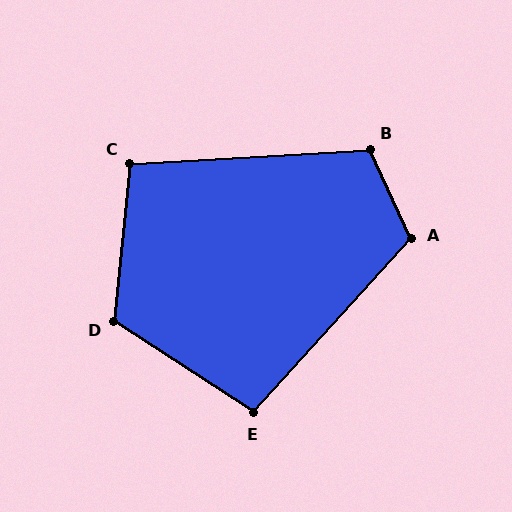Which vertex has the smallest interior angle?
E, at approximately 99 degrees.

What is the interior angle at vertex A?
Approximately 113 degrees (obtuse).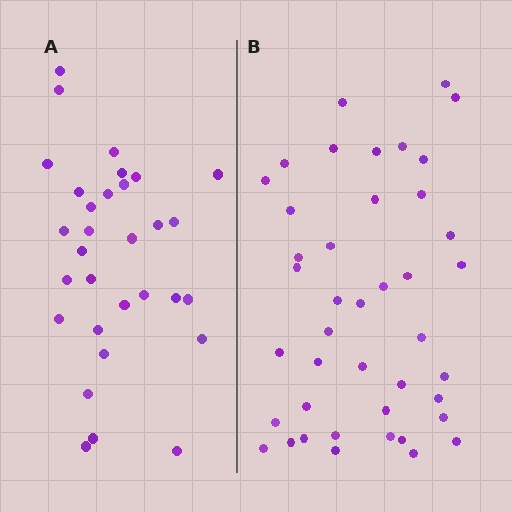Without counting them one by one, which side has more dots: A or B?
Region B (the right region) has more dots.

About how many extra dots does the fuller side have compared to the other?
Region B has roughly 12 or so more dots than region A.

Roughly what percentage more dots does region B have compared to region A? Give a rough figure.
About 35% more.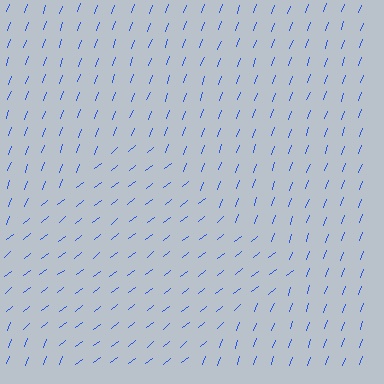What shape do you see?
I see a diamond.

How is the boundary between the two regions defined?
The boundary is defined purely by a change in line orientation (approximately 32 degrees difference). All lines are the same color and thickness.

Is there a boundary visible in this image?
Yes, there is a texture boundary formed by a change in line orientation.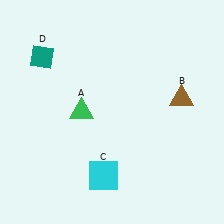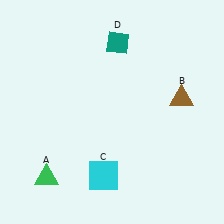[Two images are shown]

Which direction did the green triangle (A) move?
The green triangle (A) moved down.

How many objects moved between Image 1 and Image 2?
2 objects moved between the two images.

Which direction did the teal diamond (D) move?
The teal diamond (D) moved right.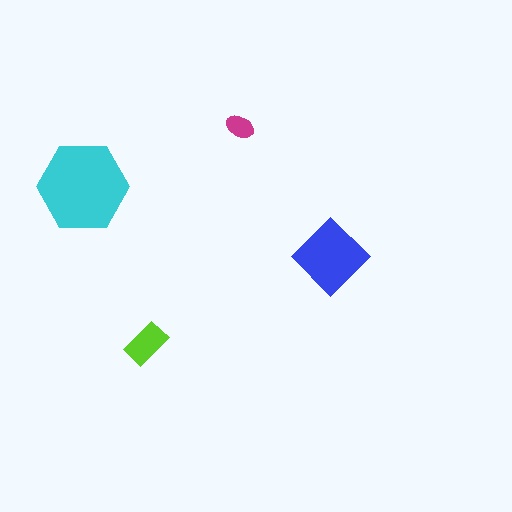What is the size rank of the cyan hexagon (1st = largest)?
1st.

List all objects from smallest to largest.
The magenta ellipse, the lime rectangle, the blue diamond, the cyan hexagon.